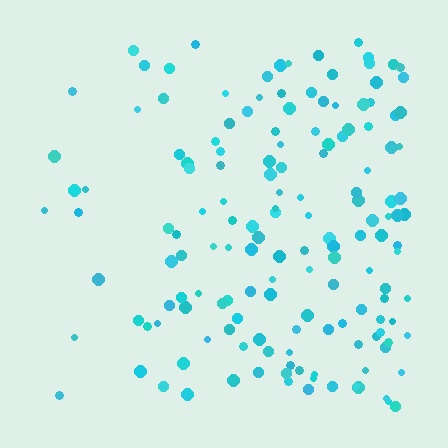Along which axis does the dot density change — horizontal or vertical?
Horizontal.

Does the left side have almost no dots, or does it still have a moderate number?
Still a moderate number, just noticeably fewer than the right.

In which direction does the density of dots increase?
From left to right, with the right side densest.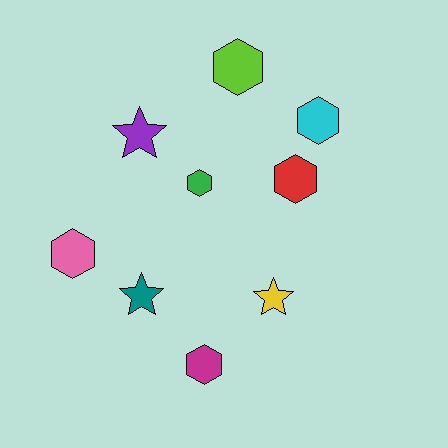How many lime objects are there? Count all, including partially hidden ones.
There is 1 lime object.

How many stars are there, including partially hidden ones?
There are 3 stars.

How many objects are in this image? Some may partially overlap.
There are 9 objects.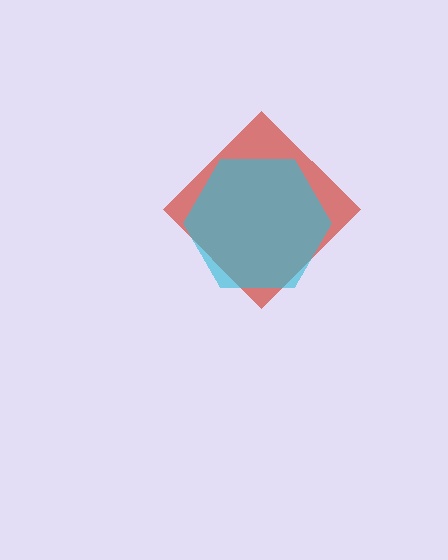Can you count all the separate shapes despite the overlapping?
Yes, there are 2 separate shapes.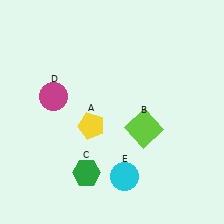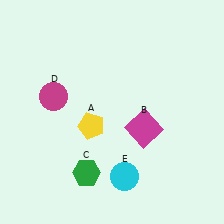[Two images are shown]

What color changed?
The square (B) changed from lime in Image 1 to magenta in Image 2.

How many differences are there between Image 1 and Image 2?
There is 1 difference between the two images.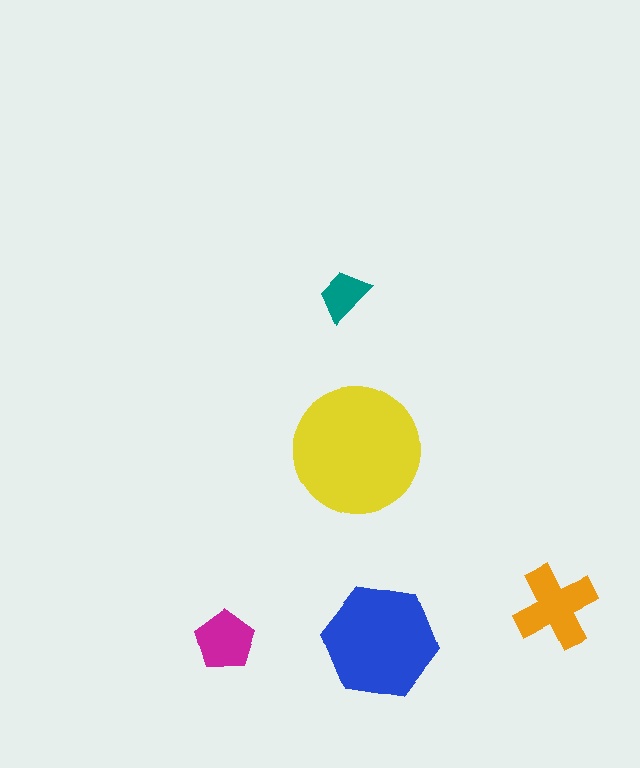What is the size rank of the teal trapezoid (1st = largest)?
5th.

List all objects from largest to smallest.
The yellow circle, the blue hexagon, the orange cross, the magenta pentagon, the teal trapezoid.